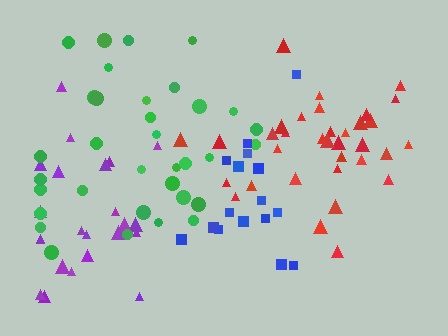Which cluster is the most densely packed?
Red.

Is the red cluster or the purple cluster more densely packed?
Red.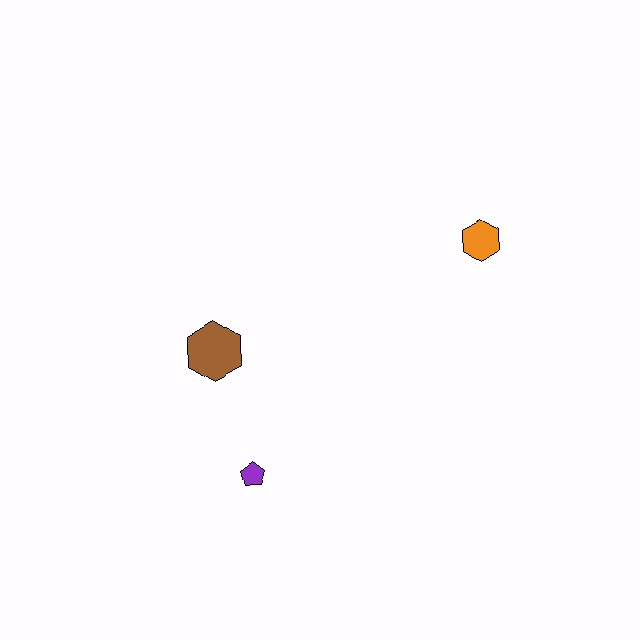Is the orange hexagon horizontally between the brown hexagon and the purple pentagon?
No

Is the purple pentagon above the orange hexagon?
No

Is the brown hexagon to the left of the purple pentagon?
Yes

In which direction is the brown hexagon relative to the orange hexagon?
The brown hexagon is to the left of the orange hexagon.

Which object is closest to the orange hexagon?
The brown hexagon is closest to the orange hexagon.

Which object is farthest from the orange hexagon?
The purple pentagon is farthest from the orange hexagon.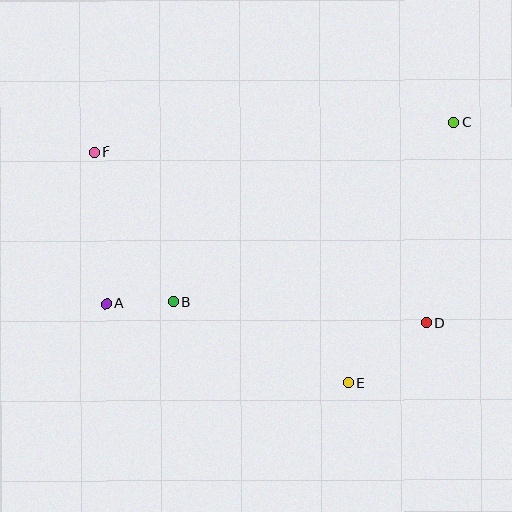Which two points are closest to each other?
Points A and B are closest to each other.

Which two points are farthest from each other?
Points A and C are farthest from each other.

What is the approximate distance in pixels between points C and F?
The distance between C and F is approximately 361 pixels.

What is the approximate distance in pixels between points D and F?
The distance between D and F is approximately 374 pixels.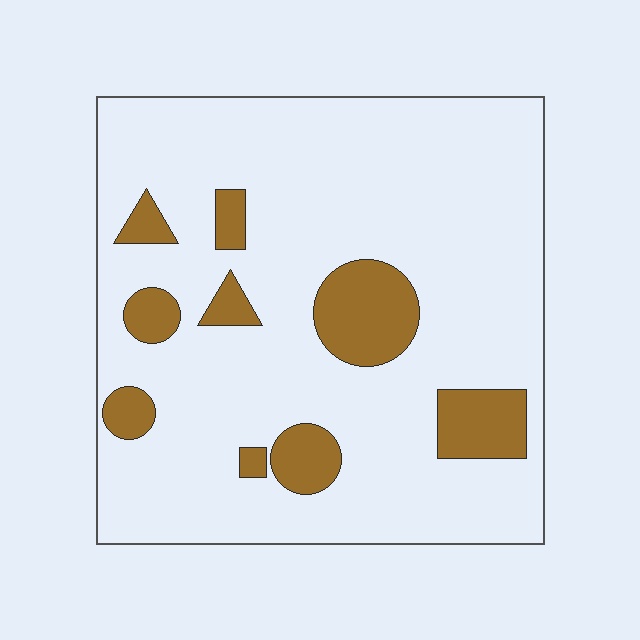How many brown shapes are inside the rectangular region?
9.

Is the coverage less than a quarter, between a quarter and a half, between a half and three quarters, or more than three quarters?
Less than a quarter.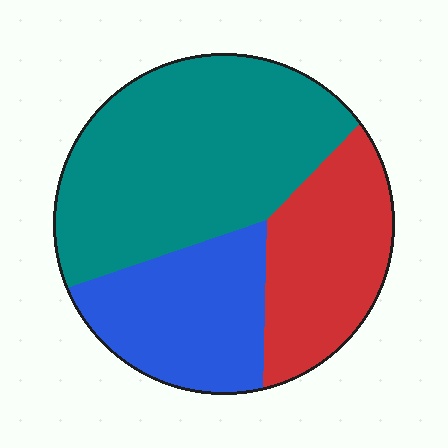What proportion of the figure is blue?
Blue covers about 25% of the figure.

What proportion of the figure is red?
Red takes up about one quarter (1/4) of the figure.